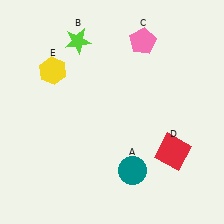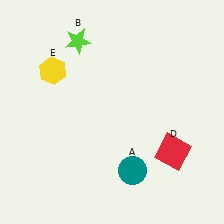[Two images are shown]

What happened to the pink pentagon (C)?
The pink pentagon (C) was removed in Image 2. It was in the top-right area of Image 1.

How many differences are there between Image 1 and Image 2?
There is 1 difference between the two images.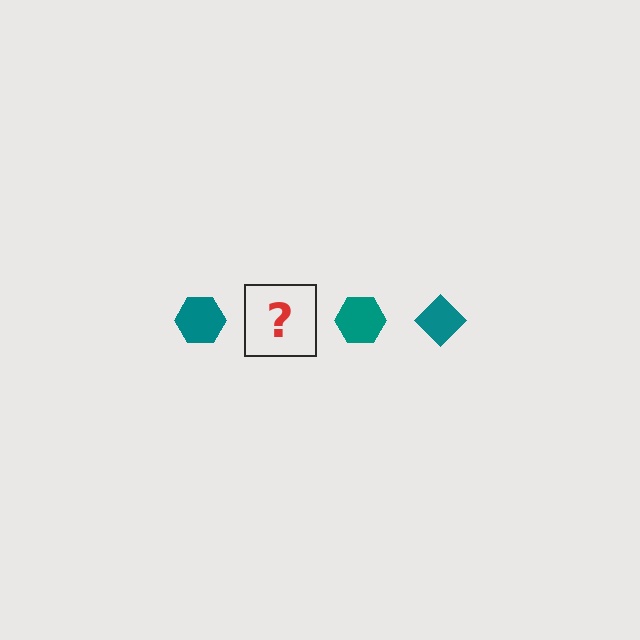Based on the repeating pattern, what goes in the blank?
The blank should be a teal diamond.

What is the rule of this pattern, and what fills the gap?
The rule is that the pattern cycles through hexagon, diamond shapes in teal. The gap should be filled with a teal diamond.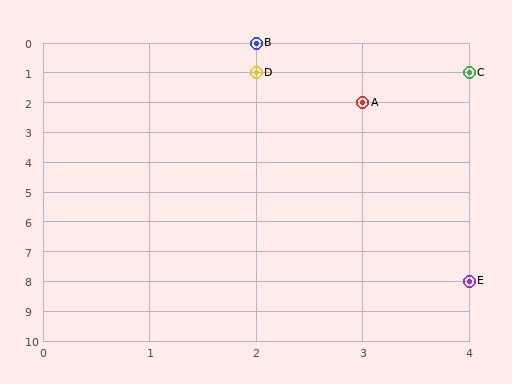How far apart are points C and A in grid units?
Points C and A are 1 column and 1 row apart (about 1.4 grid units diagonally).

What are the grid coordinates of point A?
Point A is at grid coordinates (3, 2).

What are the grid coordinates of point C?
Point C is at grid coordinates (4, 1).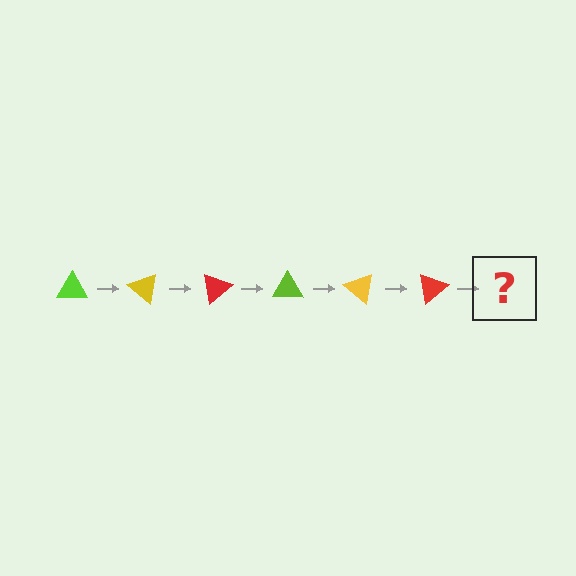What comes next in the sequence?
The next element should be a lime triangle, rotated 240 degrees from the start.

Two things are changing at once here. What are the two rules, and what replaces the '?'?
The two rules are that it rotates 40 degrees each step and the color cycles through lime, yellow, and red. The '?' should be a lime triangle, rotated 240 degrees from the start.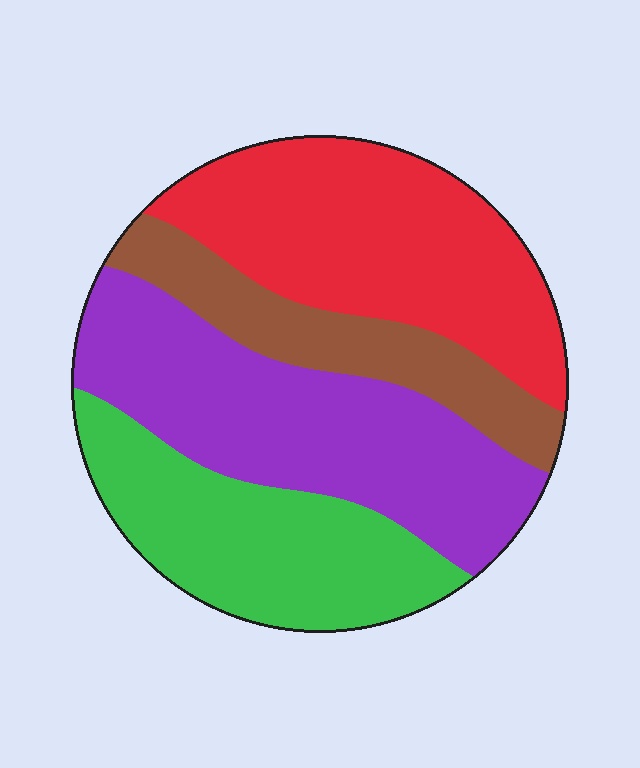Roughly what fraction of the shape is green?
Green takes up less than a quarter of the shape.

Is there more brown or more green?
Green.